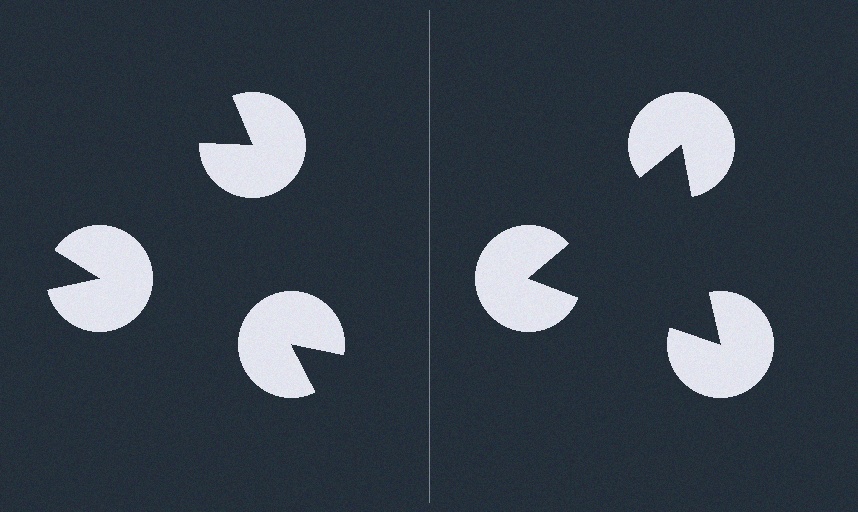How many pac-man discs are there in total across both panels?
6 — 3 on each side.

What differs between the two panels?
The pac-man discs are positioned identically on both sides; only the wedge orientations differ. On the right they align to a triangle; on the left they are misaligned.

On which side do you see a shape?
An illusory triangle appears on the right side. On the left side the wedge cuts are rotated, so no coherent shape forms.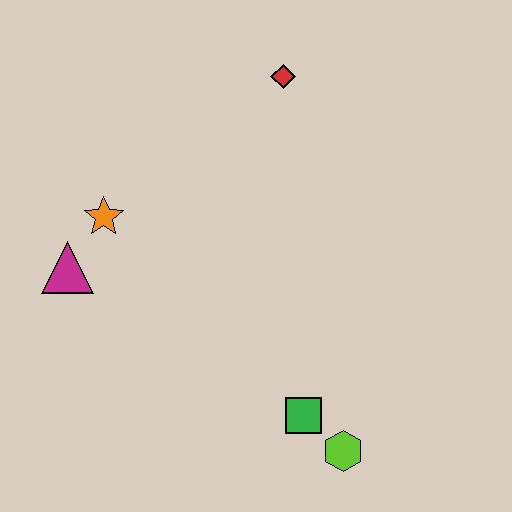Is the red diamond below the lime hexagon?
No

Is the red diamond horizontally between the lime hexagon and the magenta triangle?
Yes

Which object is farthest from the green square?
The red diamond is farthest from the green square.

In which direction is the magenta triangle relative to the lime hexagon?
The magenta triangle is to the left of the lime hexagon.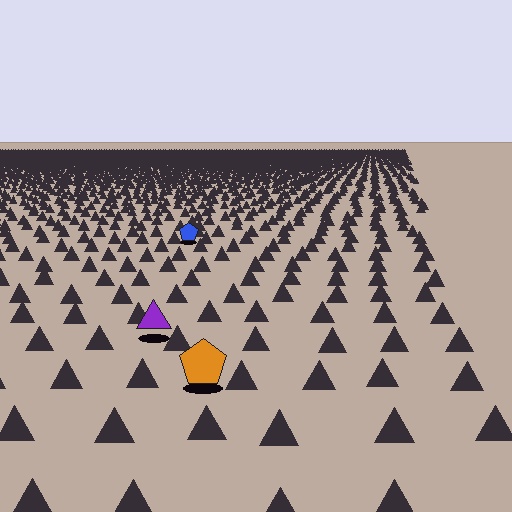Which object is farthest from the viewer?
The blue pentagon is farthest from the viewer. It appears smaller and the ground texture around it is denser.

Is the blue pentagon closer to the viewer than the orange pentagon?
No. The orange pentagon is closer — you can tell from the texture gradient: the ground texture is coarser near it.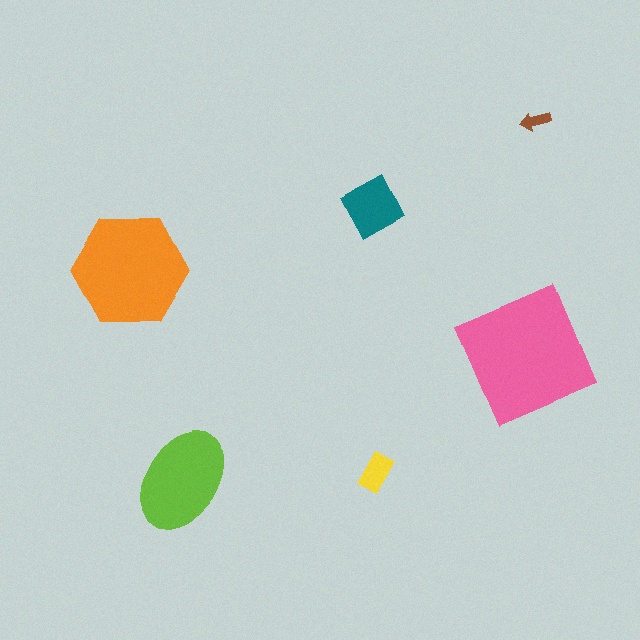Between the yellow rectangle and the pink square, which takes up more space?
The pink square.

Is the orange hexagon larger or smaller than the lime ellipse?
Larger.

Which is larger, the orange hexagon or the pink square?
The pink square.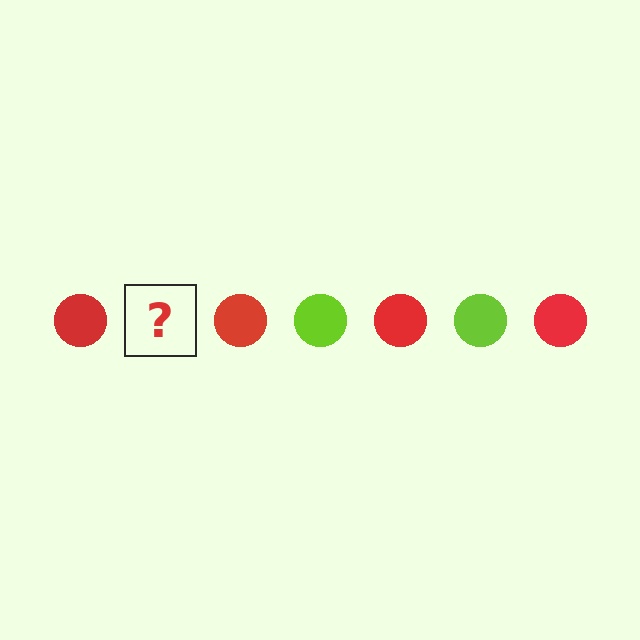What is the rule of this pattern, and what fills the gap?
The rule is that the pattern cycles through red, lime circles. The gap should be filled with a lime circle.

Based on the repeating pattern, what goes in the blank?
The blank should be a lime circle.